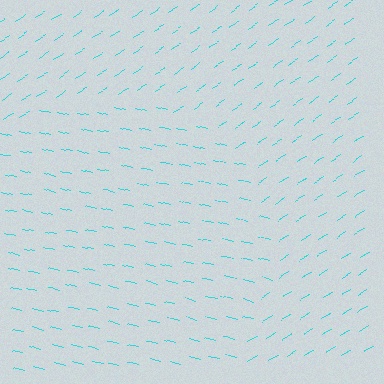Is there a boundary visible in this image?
Yes, there is a texture boundary formed by a change in line orientation.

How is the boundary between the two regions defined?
The boundary is defined purely by a change in line orientation (approximately 45 degrees difference). All lines are the same color and thickness.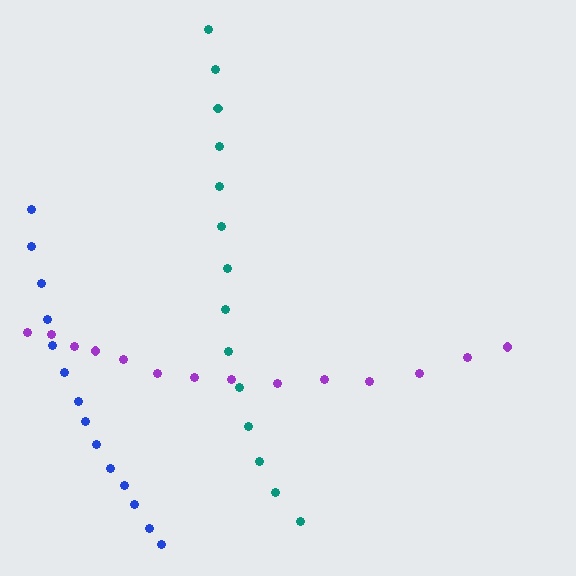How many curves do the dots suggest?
There are 3 distinct paths.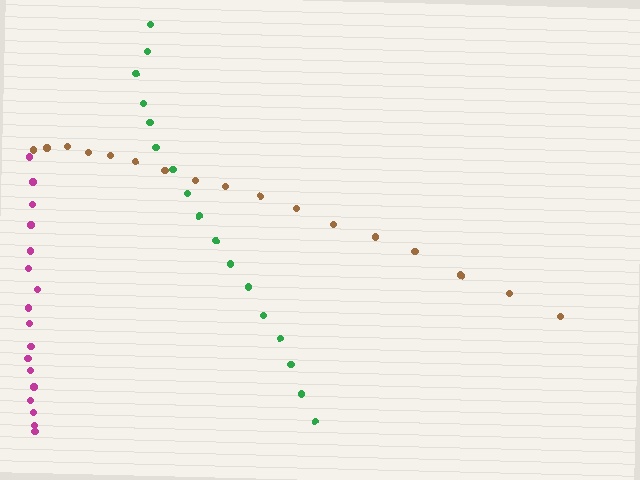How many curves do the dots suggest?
There are 3 distinct paths.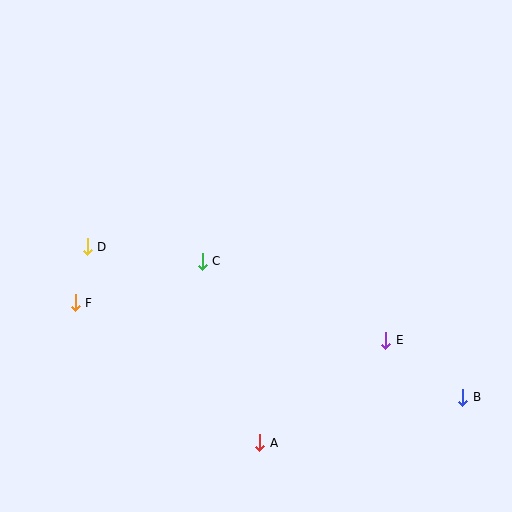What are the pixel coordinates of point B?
Point B is at (463, 397).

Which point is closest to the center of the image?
Point C at (202, 261) is closest to the center.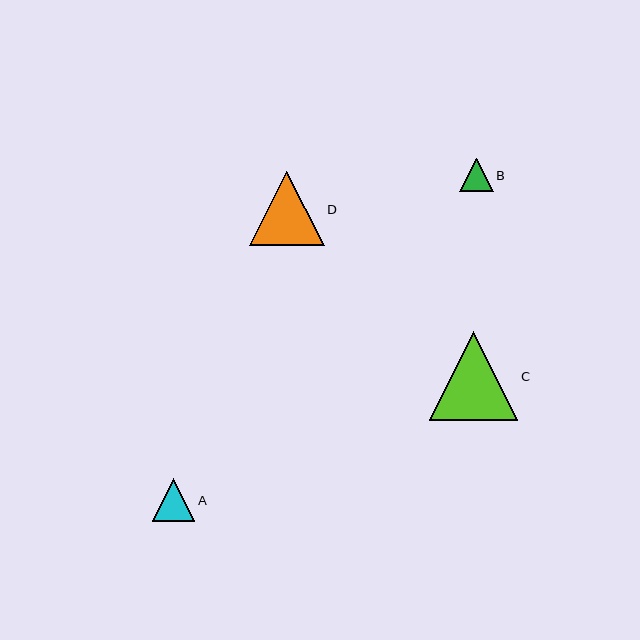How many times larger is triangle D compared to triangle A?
Triangle D is approximately 1.7 times the size of triangle A.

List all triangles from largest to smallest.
From largest to smallest: C, D, A, B.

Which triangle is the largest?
Triangle C is the largest with a size of approximately 89 pixels.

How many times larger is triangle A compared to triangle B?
Triangle A is approximately 1.3 times the size of triangle B.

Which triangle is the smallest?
Triangle B is the smallest with a size of approximately 34 pixels.